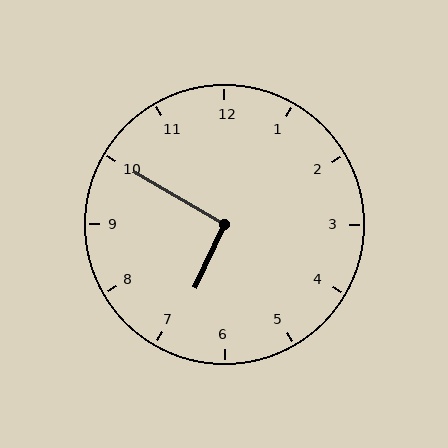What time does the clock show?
6:50.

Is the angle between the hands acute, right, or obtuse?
It is right.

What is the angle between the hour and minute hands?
Approximately 95 degrees.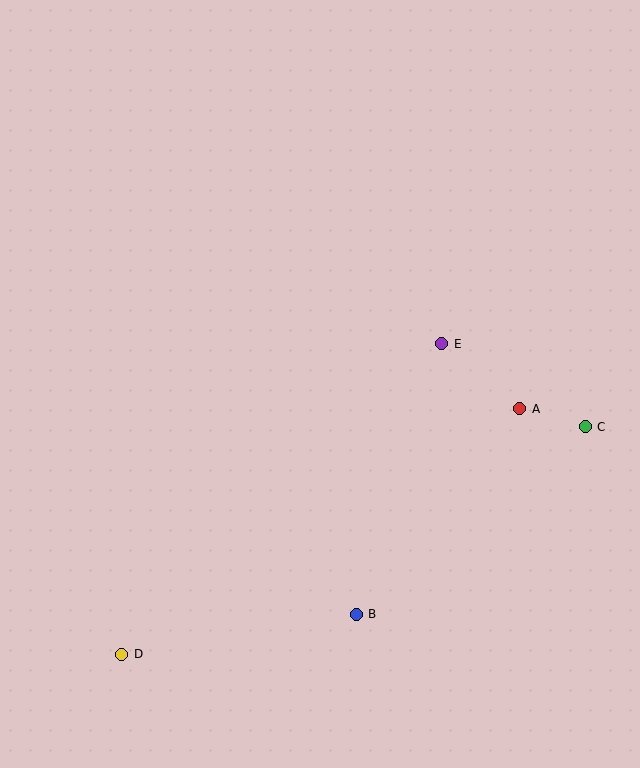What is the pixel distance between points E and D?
The distance between E and D is 446 pixels.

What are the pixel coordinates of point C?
Point C is at (585, 427).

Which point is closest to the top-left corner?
Point E is closest to the top-left corner.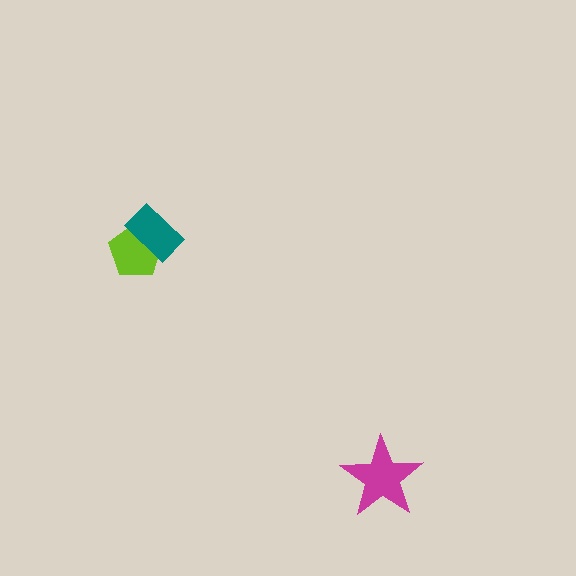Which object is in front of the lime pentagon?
The teal rectangle is in front of the lime pentagon.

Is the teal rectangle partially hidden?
No, no other shape covers it.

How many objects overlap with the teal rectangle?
1 object overlaps with the teal rectangle.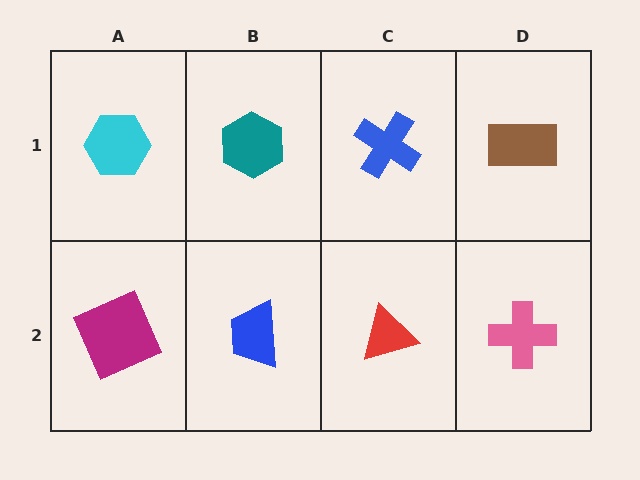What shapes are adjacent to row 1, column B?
A blue trapezoid (row 2, column B), a cyan hexagon (row 1, column A), a blue cross (row 1, column C).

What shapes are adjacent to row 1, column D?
A pink cross (row 2, column D), a blue cross (row 1, column C).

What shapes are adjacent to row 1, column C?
A red triangle (row 2, column C), a teal hexagon (row 1, column B), a brown rectangle (row 1, column D).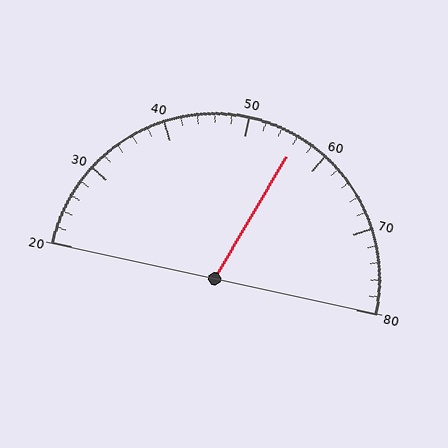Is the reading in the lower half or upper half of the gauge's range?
The reading is in the upper half of the range (20 to 80).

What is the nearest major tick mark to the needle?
The nearest major tick mark is 60.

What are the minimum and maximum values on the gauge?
The gauge ranges from 20 to 80.